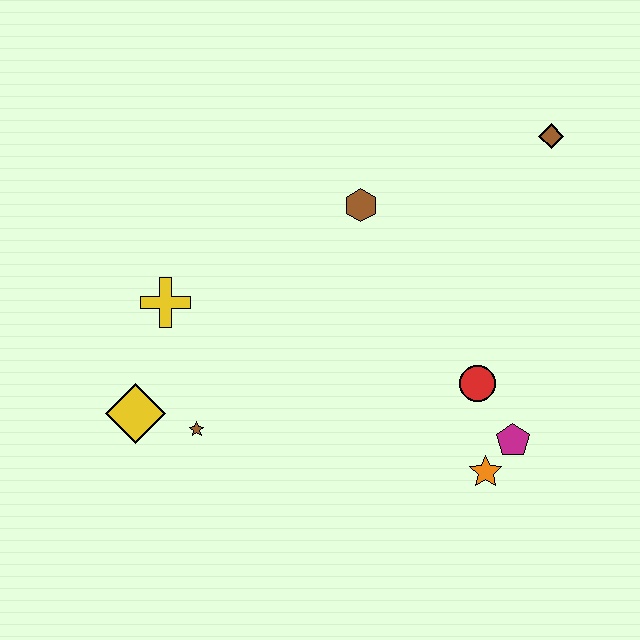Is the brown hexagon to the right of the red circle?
No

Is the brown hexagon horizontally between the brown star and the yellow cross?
No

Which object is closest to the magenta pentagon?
The orange star is closest to the magenta pentagon.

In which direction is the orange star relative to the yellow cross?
The orange star is to the right of the yellow cross.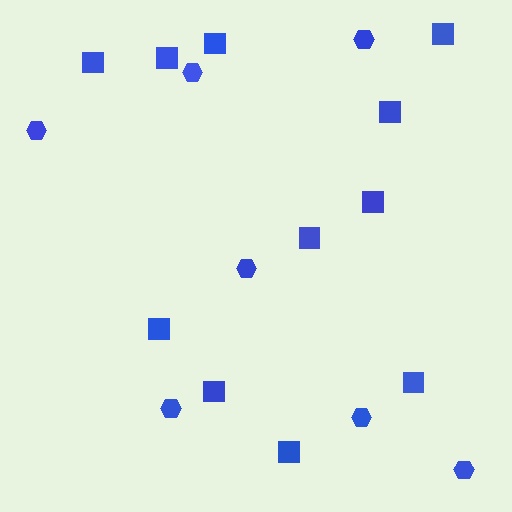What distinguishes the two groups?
There are 2 groups: one group of squares (11) and one group of hexagons (7).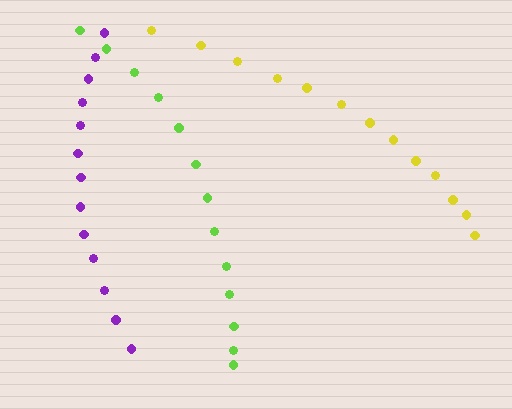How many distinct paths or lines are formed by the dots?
There are 3 distinct paths.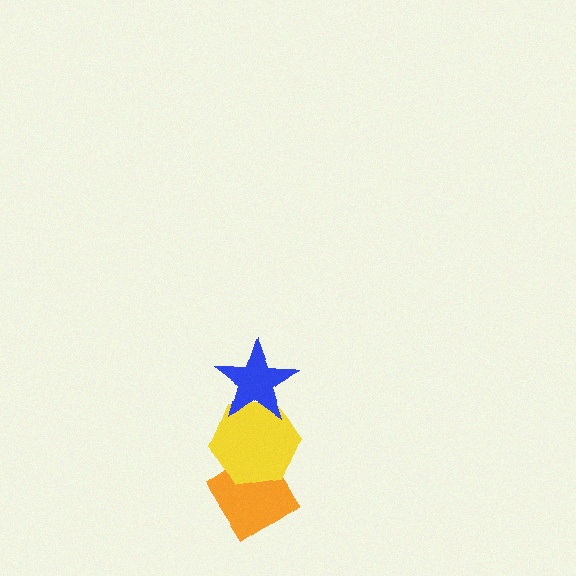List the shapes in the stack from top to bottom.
From top to bottom: the blue star, the yellow hexagon, the orange diamond.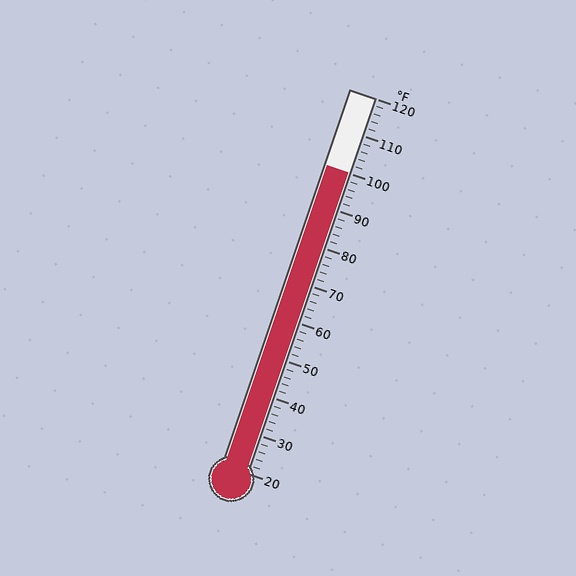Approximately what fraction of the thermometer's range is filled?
The thermometer is filled to approximately 80% of its range.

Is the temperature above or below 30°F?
The temperature is above 30°F.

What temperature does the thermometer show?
The thermometer shows approximately 100°F.